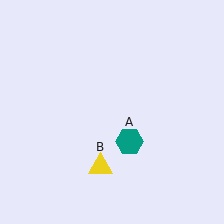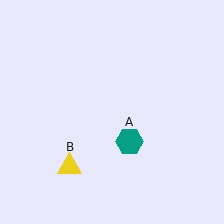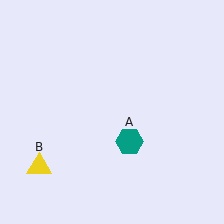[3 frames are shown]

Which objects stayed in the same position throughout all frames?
Teal hexagon (object A) remained stationary.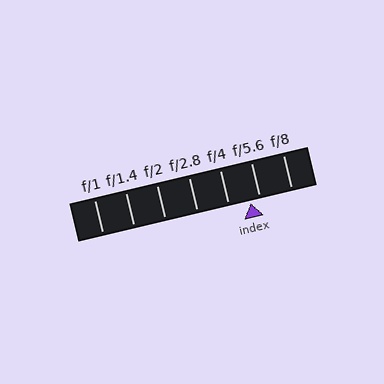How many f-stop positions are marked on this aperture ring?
There are 7 f-stop positions marked.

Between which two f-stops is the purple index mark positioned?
The index mark is between f/4 and f/5.6.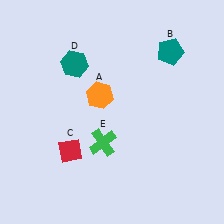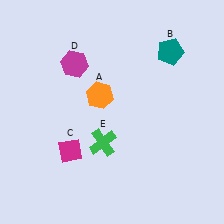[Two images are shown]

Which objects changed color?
C changed from red to magenta. D changed from teal to magenta.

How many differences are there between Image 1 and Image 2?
There are 2 differences between the two images.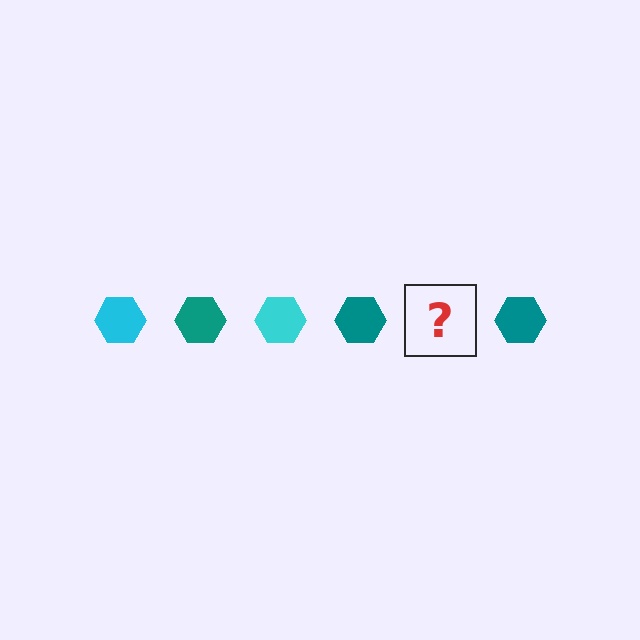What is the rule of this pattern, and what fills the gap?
The rule is that the pattern cycles through cyan, teal hexagons. The gap should be filled with a cyan hexagon.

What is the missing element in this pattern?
The missing element is a cyan hexagon.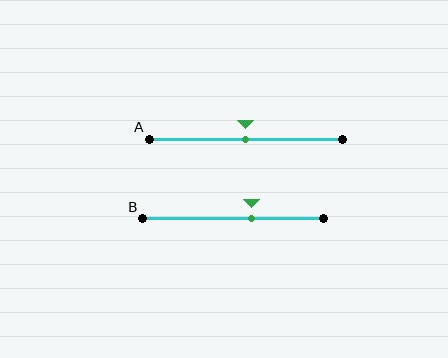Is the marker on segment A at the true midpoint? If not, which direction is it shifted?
Yes, the marker on segment A is at the true midpoint.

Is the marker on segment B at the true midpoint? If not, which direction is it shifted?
No, the marker on segment B is shifted to the right by about 10% of the segment length.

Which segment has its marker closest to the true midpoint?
Segment A has its marker closest to the true midpoint.